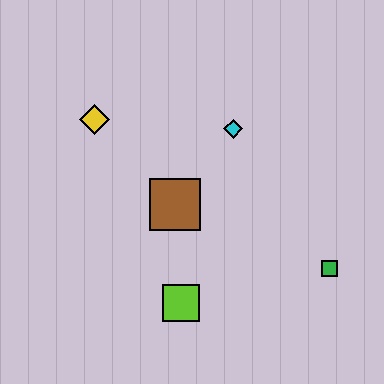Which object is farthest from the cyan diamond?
The lime square is farthest from the cyan diamond.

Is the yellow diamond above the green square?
Yes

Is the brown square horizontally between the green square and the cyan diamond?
No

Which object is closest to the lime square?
The brown square is closest to the lime square.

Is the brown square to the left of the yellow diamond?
No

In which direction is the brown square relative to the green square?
The brown square is to the left of the green square.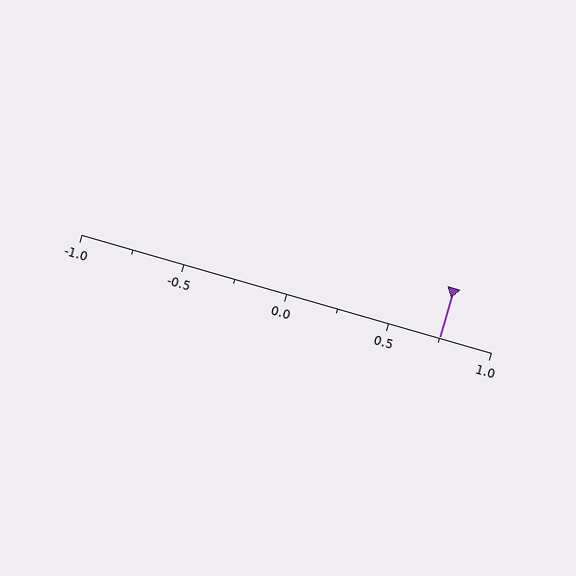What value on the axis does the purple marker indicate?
The marker indicates approximately 0.75.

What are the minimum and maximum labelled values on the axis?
The axis runs from -1.0 to 1.0.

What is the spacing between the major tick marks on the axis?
The major ticks are spaced 0.5 apart.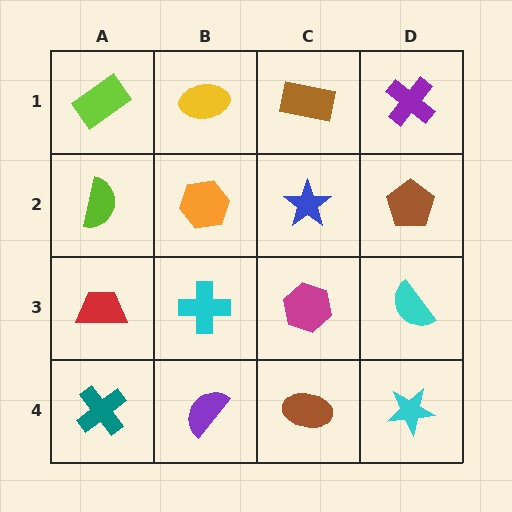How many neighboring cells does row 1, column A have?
2.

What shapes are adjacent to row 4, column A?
A red trapezoid (row 3, column A), a purple semicircle (row 4, column B).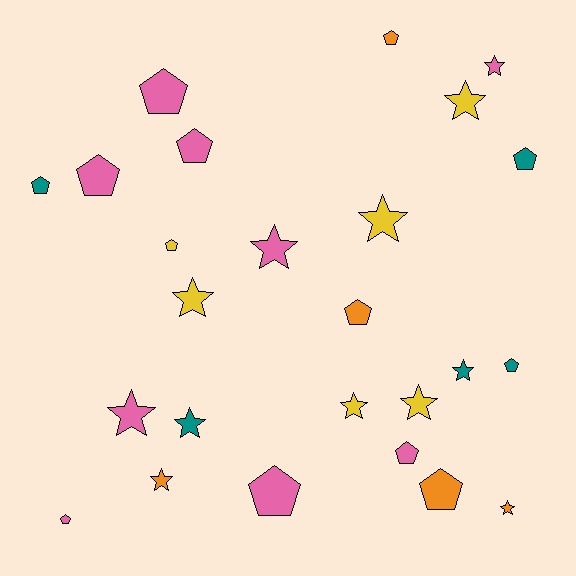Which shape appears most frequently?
Pentagon, with 13 objects.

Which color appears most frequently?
Pink, with 9 objects.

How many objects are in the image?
There are 25 objects.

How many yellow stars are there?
There are 5 yellow stars.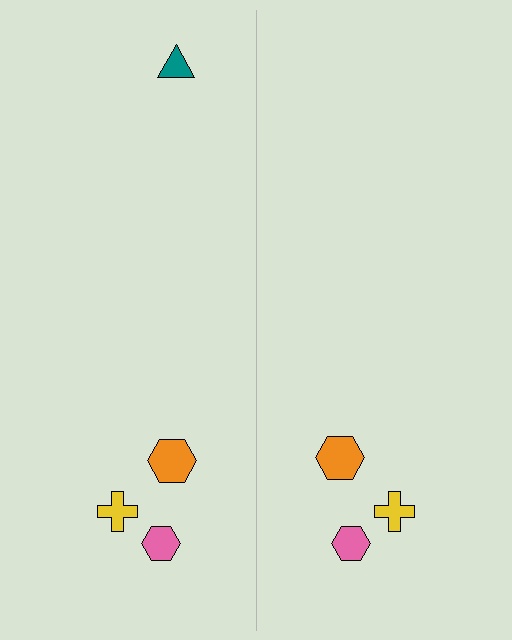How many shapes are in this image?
There are 7 shapes in this image.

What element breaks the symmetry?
A teal triangle is missing from the right side.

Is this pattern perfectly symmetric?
No, the pattern is not perfectly symmetric. A teal triangle is missing from the right side.